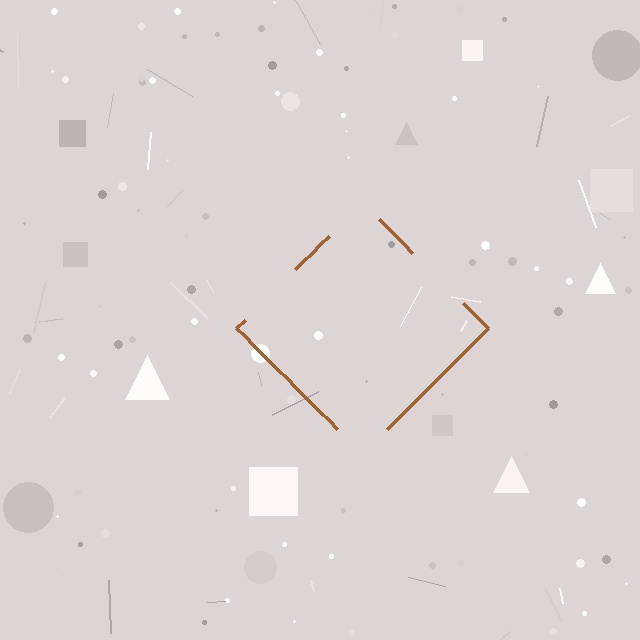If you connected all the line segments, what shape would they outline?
They would outline a diamond.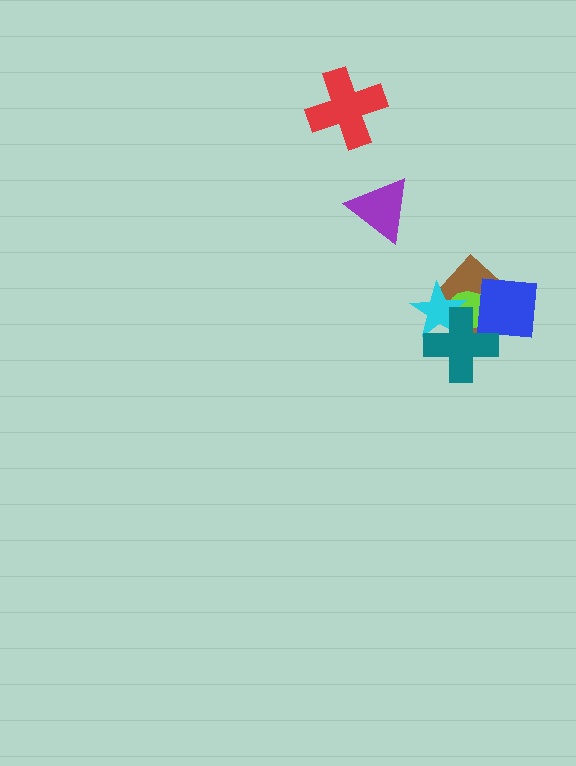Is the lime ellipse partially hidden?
Yes, it is partially covered by another shape.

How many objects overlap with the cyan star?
3 objects overlap with the cyan star.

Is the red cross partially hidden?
No, no other shape covers it.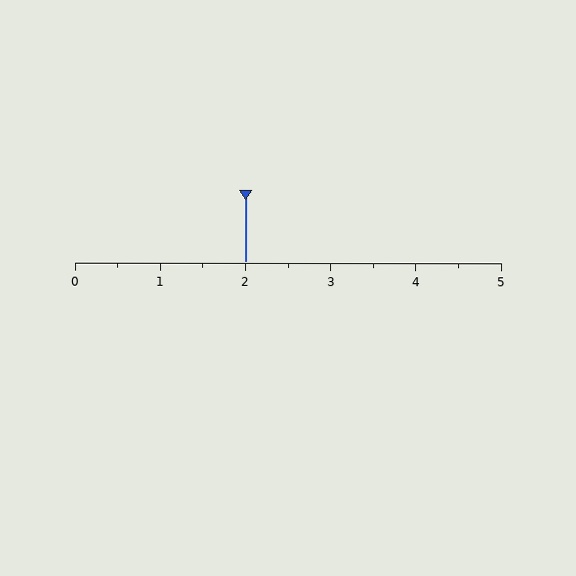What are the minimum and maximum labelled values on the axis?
The axis runs from 0 to 5.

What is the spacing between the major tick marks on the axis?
The major ticks are spaced 1 apart.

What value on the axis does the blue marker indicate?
The marker indicates approximately 2.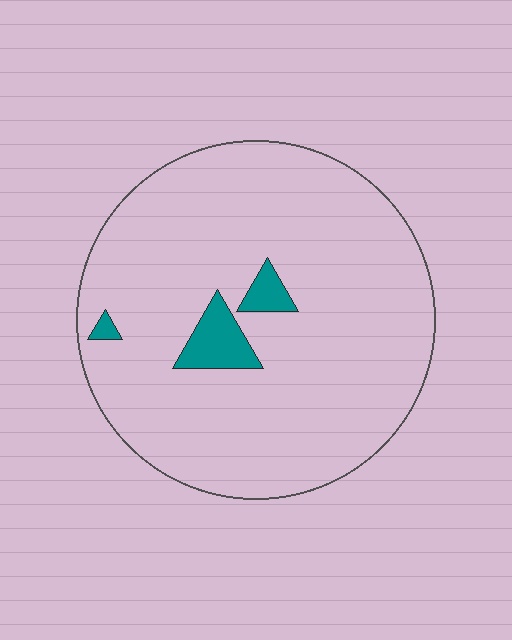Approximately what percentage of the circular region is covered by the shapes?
Approximately 5%.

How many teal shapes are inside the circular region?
3.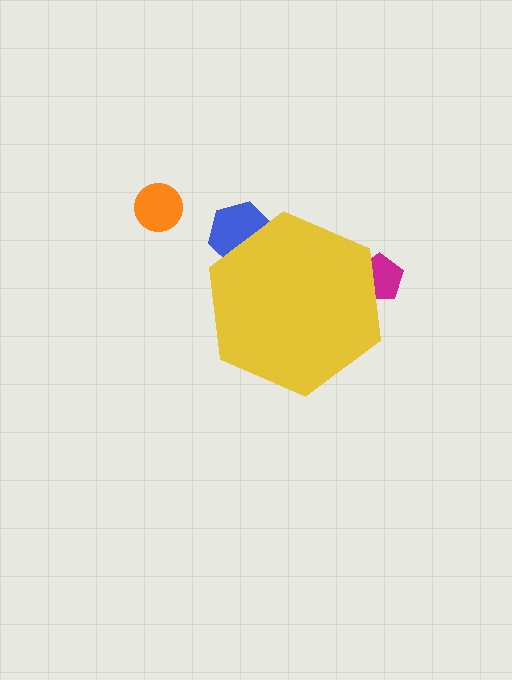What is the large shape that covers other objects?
A yellow hexagon.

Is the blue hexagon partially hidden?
Yes, the blue hexagon is partially hidden behind the yellow hexagon.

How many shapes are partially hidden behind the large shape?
2 shapes are partially hidden.